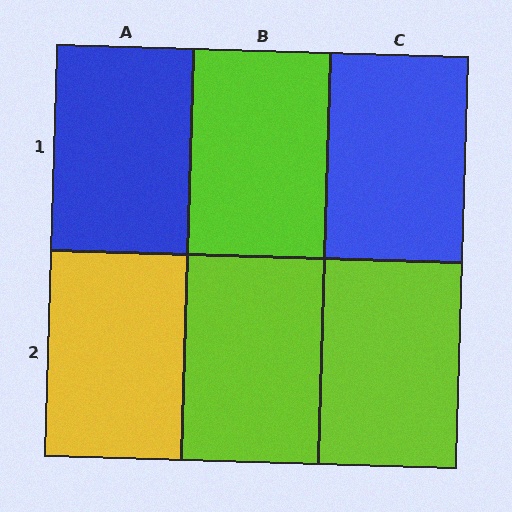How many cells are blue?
2 cells are blue.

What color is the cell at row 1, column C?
Blue.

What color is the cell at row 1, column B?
Lime.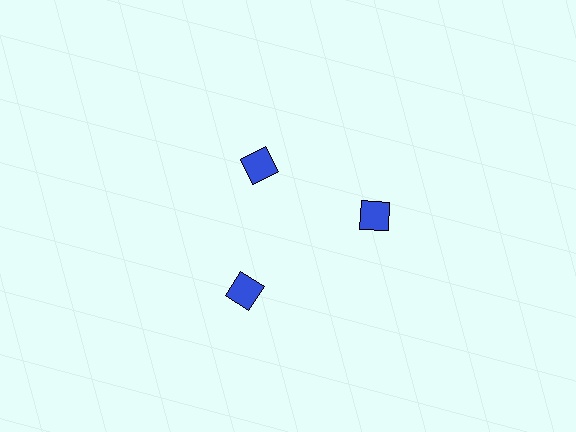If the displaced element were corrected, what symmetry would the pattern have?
It would have 3-fold rotational symmetry — the pattern would map onto itself every 120 degrees.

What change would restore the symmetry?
The symmetry would be restored by moving it outward, back onto the ring so that all 3 diamonds sit at equal angles and equal distance from the center.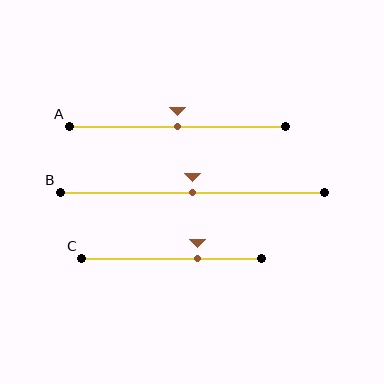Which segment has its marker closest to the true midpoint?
Segment A has its marker closest to the true midpoint.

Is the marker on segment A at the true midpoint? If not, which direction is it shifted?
Yes, the marker on segment A is at the true midpoint.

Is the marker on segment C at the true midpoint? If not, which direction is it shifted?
No, the marker on segment C is shifted to the right by about 15% of the segment length.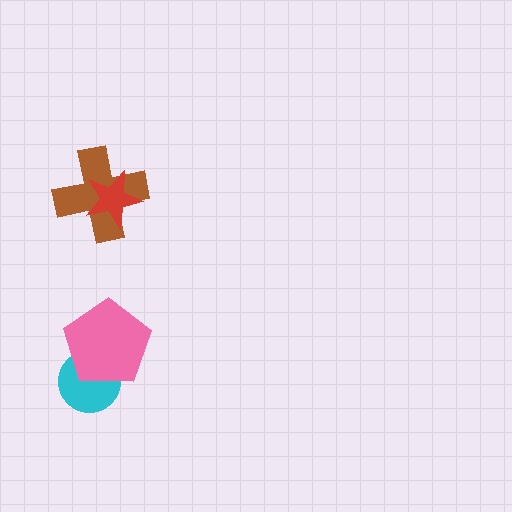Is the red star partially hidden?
No, no other shape covers it.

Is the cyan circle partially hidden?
Yes, it is partially covered by another shape.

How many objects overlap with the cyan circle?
1 object overlaps with the cyan circle.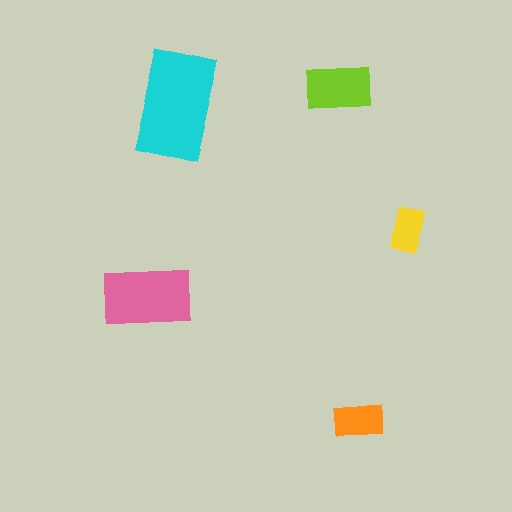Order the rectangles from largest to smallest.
the cyan one, the pink one, the lime one, the orange one, the yellow one.